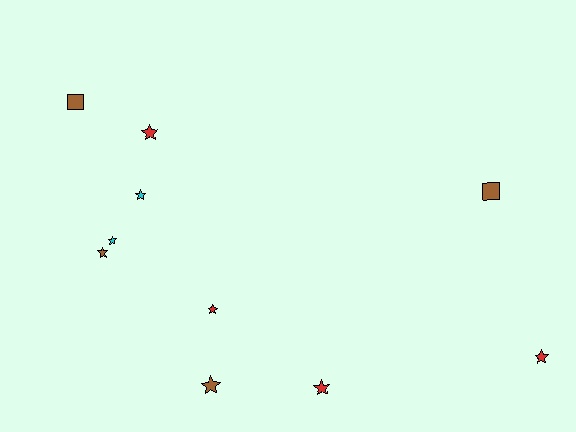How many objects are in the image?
There are 10 objects.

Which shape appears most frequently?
Star, with 8 objects.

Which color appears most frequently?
Brown, with 4 objects.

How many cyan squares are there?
There are no cyan squares.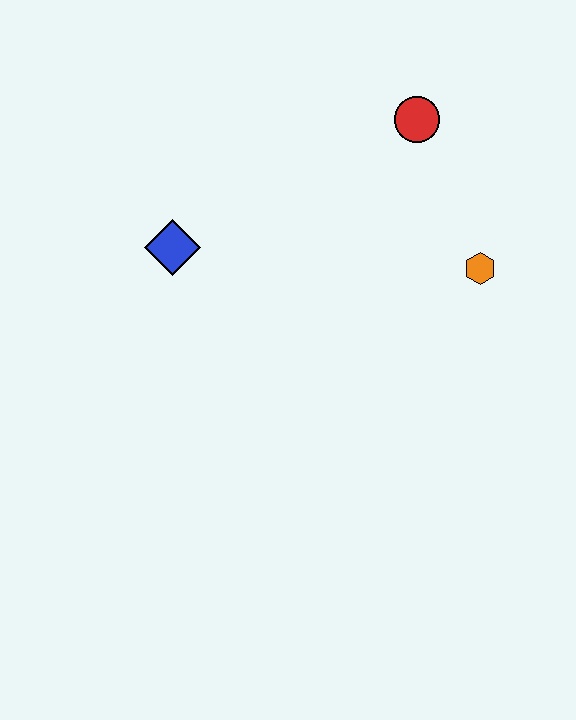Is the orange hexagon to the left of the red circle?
No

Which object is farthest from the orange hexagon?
The blue diamond is farthest from the orange hexagon.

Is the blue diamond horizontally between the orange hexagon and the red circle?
No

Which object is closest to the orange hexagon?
The red circle is closest to the orange hexagon.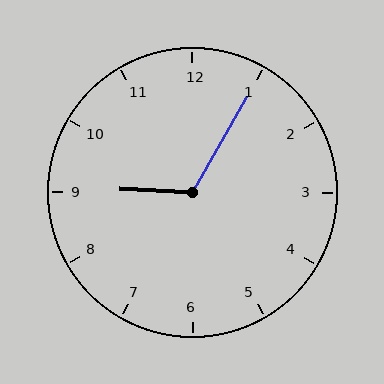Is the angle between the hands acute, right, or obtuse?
It is obtuse.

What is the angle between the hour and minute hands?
Approximately 118 degrees.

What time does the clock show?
9:05.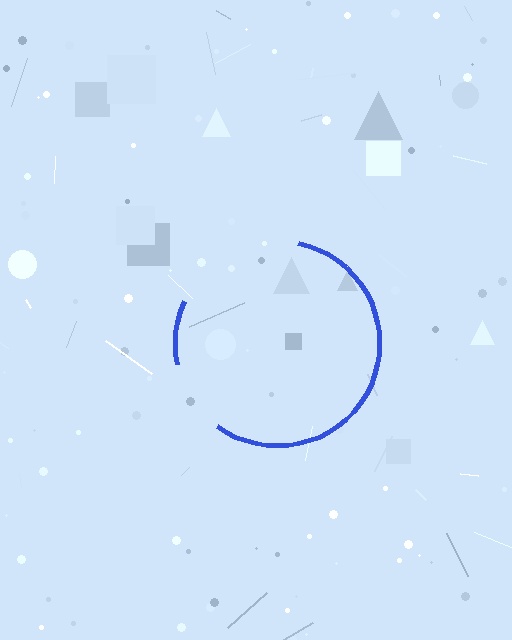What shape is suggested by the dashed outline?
The dashed outline suggests a circle.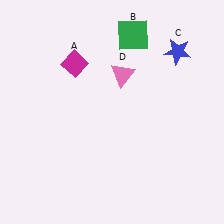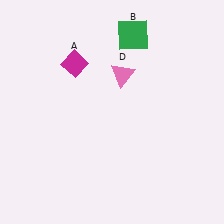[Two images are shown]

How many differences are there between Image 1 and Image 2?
There is 1 difference between the two images.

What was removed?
The blue star (C) was removed in Image 2.